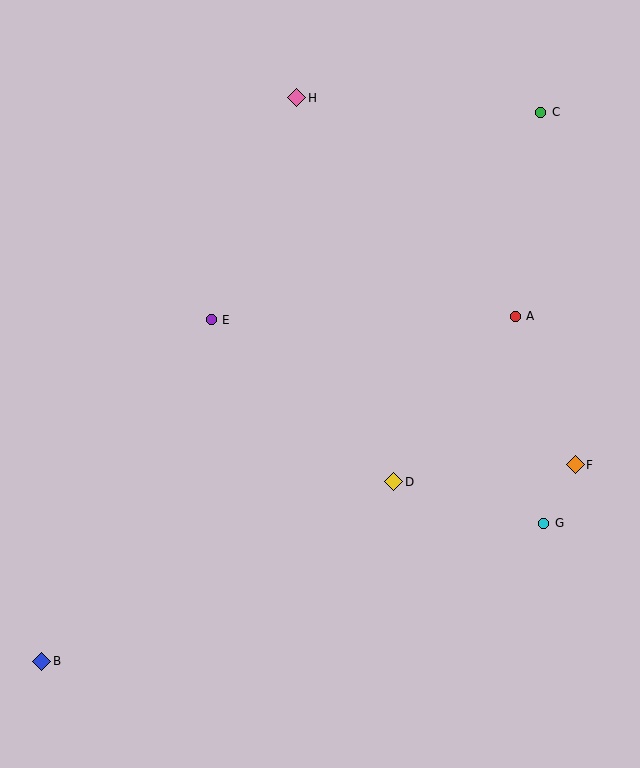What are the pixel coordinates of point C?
Point C is at (541, 112).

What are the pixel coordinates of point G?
Point G is at (544, 523).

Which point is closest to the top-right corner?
Point C is closest to the top-right corner.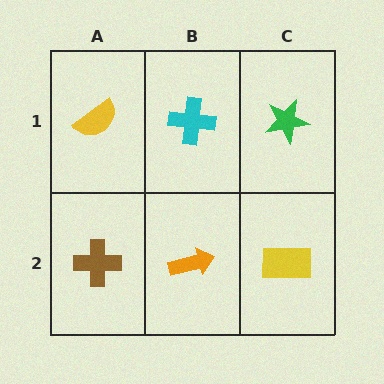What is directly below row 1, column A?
A brown cross.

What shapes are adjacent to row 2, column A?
A yellow semicircle (row 1, column A), an orange arrow (row 2, column B).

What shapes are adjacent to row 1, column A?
A brown cross (row 2, column A), a cyan cross (row 1, column B).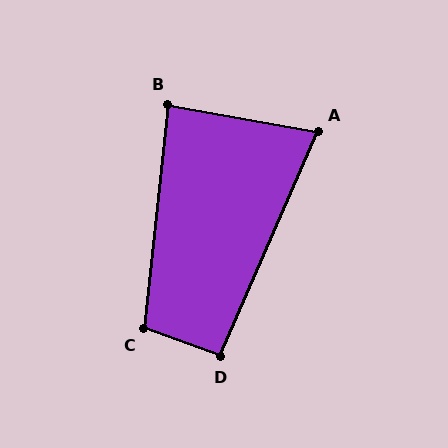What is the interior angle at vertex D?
Approximately 94 degrees (approximately right).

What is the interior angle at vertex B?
Approximately 86 degrees (approximately right).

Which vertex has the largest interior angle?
C, at approximately 103 degrees.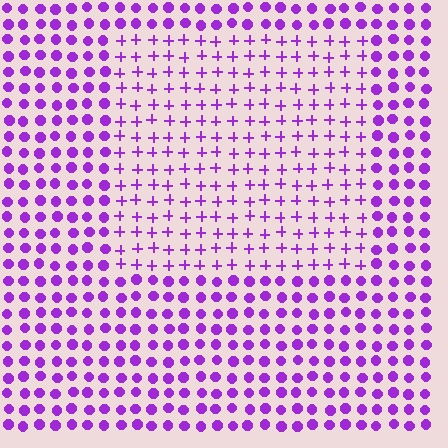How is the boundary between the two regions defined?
The boundary is defined by a change in element shape: plus signs inside vs. circles outside. All elements share the same color and spacing.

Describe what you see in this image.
The image is filled with small purple elements arranged in a uniform grid. A rectangle-shaped region contains plus signs, while the surrounding area contains circles. The boundary is defined purely by the change in element shape.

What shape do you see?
I see a rectangle.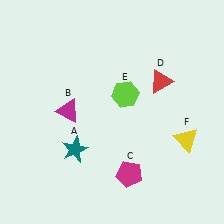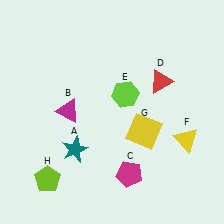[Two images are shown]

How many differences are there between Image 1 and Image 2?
There are 2 differences between the two images.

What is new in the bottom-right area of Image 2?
A yellow square (G) was added in the bottom-right area of Image 2.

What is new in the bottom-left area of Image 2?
A lime pentagon (H) was added in the bottom-left area of Image 2.